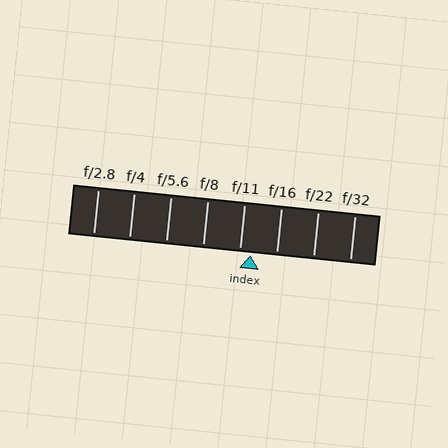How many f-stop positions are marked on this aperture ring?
There are 8 f-stop positions marked.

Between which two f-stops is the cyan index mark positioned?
The index mark is between f/11 and f/16.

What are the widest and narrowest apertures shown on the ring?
The widest aperture shown is f/2.8 and the narrowest is f/32.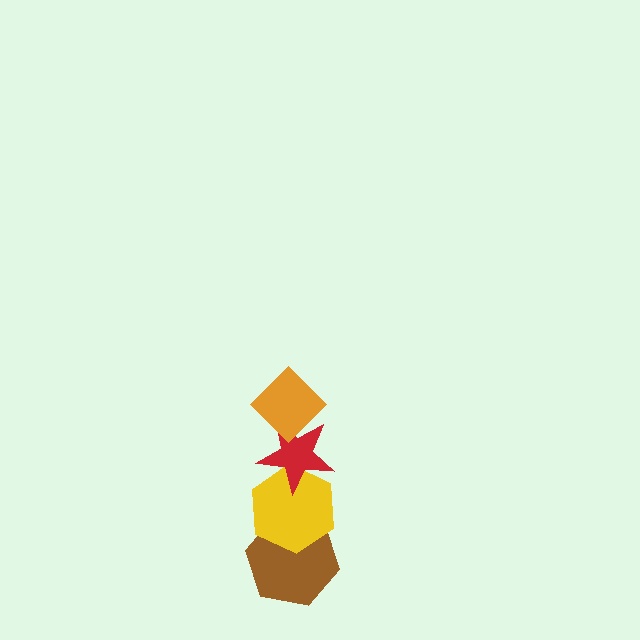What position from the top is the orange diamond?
The orange diamond is 1st from the top.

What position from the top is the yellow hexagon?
The yellow hexagon is 3rd from the top.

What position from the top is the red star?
The red star is 2nd from the top.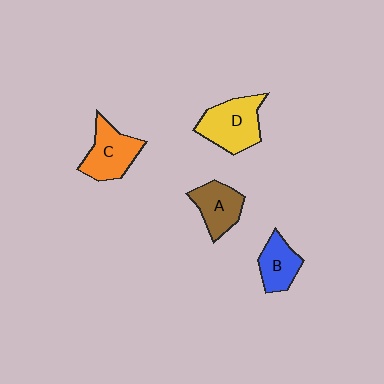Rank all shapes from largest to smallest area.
From largest to smallest: D (yellow), C (orange), A (brown), B (blue).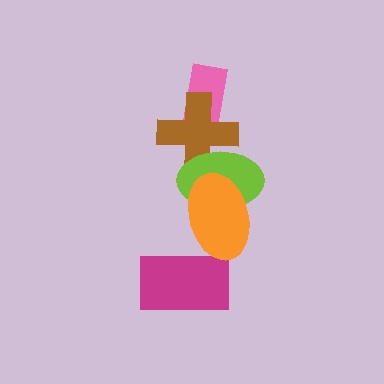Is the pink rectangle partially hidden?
Yes, it is partially covered by another shape.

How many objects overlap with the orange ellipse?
2 objects overlap with the orange ellipse.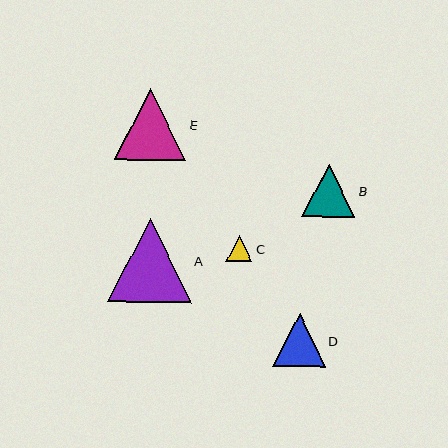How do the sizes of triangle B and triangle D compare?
Triangle B and triangle D are approximately the same size.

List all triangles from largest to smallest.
From largest to smallest: A, E, B, D, C.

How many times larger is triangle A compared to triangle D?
Triangle A is approximately 1.6 times the size of triangle D.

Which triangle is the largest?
Triangle A is the largest with a size of approximately 84 pixels.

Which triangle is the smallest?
Triangle C is the smallest with a size of approximately 26 pixels.